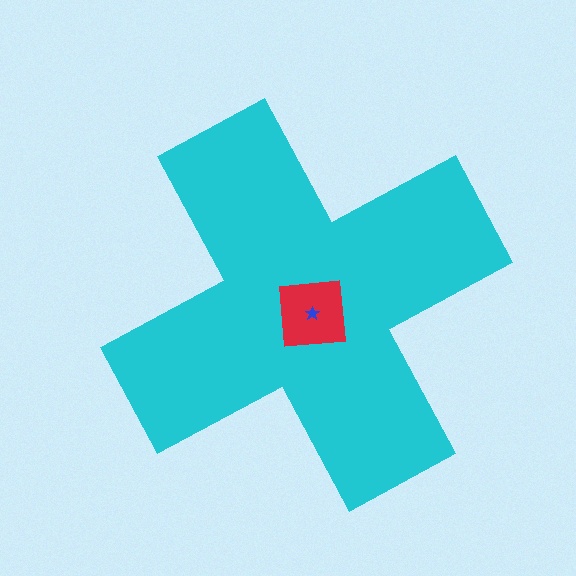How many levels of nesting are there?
3.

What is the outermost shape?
The cyan cross.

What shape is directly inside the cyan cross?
The red square.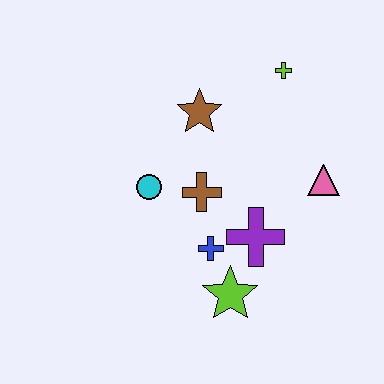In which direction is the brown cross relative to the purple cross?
The brown cross is to the left of the purple cross.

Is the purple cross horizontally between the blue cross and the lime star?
No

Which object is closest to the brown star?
The brown cross is closest to the brown star.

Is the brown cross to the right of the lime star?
No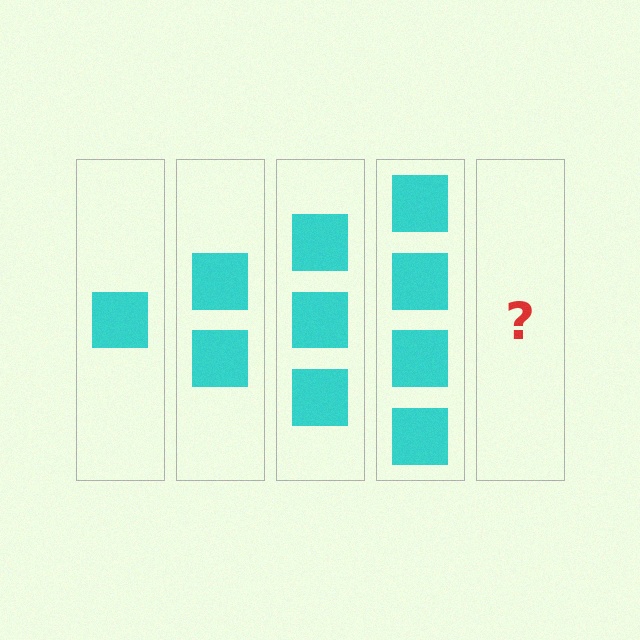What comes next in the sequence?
The next element should be 5 squares.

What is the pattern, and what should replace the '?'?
The pattern is that each step adds one more square. The '?' should be 5 squares.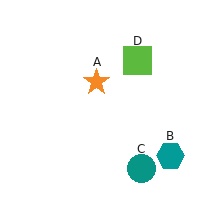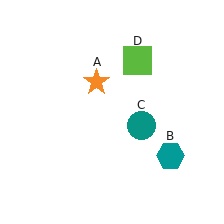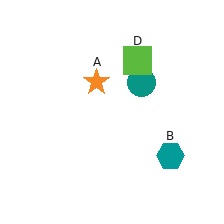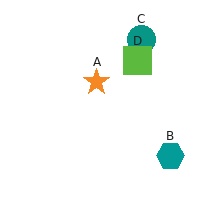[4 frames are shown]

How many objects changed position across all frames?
1 object changed position: teal circle (object C).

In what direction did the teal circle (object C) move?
The teal circle (object C) moved up.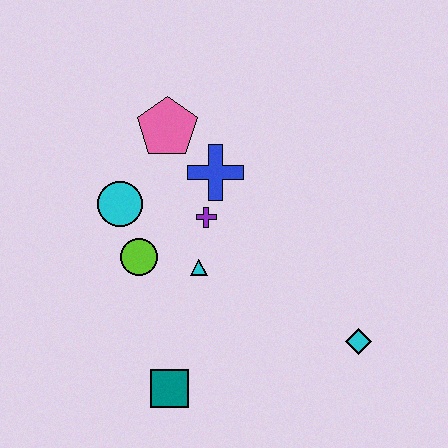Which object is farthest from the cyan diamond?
The pink pentagon is farthest from the cyan diamond.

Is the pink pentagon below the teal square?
No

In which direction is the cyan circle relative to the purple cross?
The cyan circle is to the left of the purple cross.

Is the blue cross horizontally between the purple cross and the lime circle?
No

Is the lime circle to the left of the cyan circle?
No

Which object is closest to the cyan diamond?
The cyan triangle is closest to the cyan diamond.